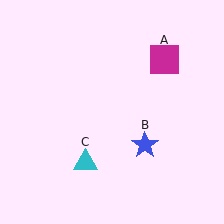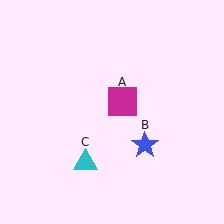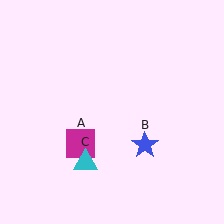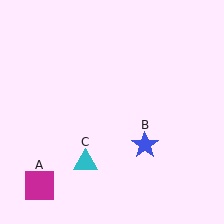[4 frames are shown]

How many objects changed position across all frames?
1 object changed position: magenta square (object A).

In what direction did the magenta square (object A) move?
The magenta square (object A) moved down and to the left.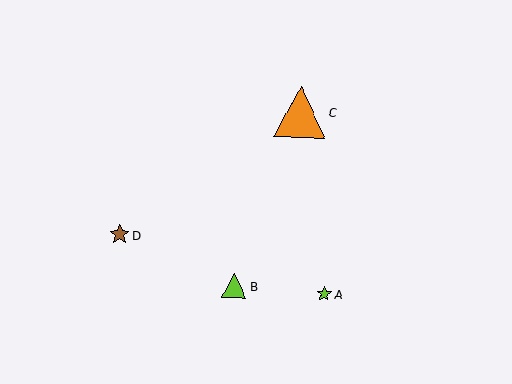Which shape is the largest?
The orange triangle (labeled C) is the largest.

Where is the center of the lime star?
The center of the lime star is at (324, 294).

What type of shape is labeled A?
Shape A is a lime star.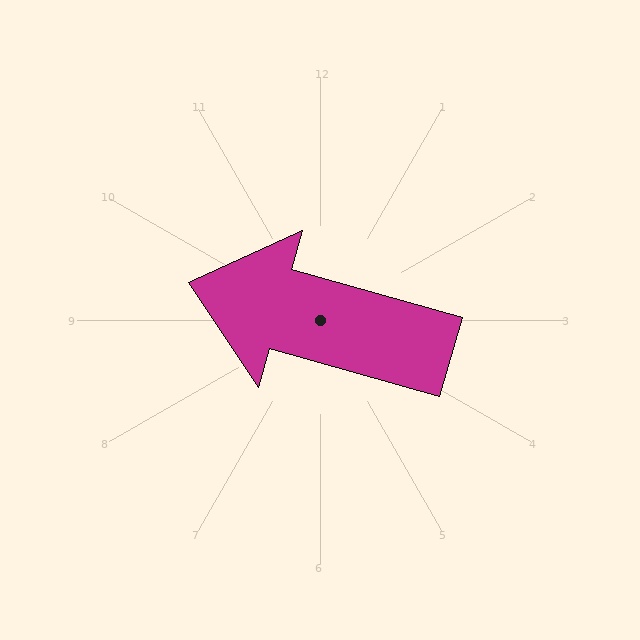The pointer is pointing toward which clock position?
Roughly 10 o'clock.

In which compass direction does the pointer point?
West.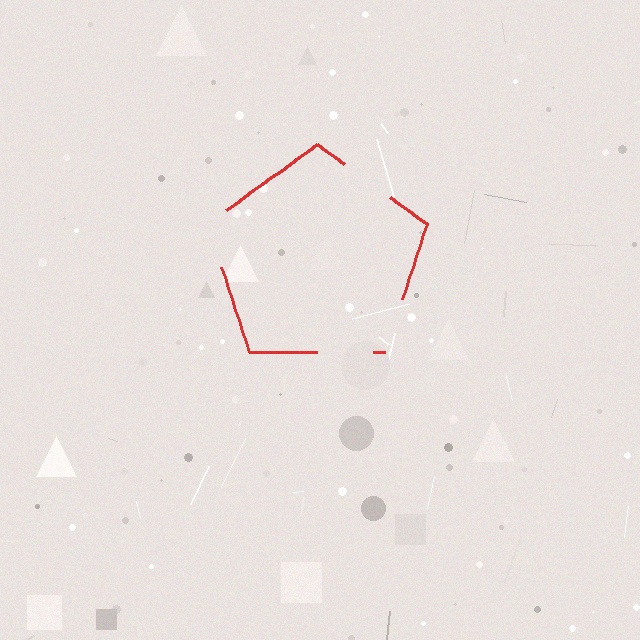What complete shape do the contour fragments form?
The contour fragments form a pentagon.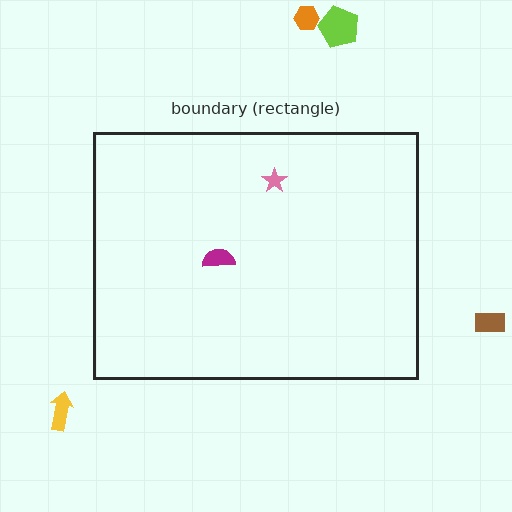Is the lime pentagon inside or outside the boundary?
Outside.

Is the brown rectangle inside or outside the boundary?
Outside.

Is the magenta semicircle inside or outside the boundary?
Inside.